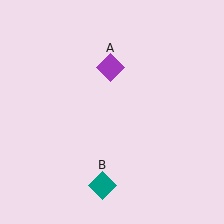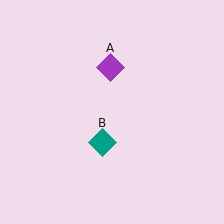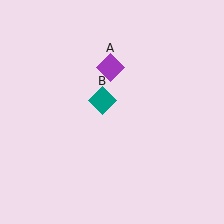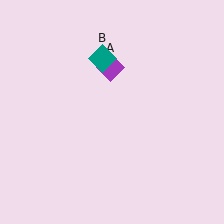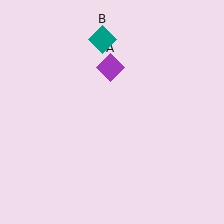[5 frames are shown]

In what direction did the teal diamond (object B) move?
The teal diamond (object B) moved up.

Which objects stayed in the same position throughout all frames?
Purple diamond (object A) remained stationary.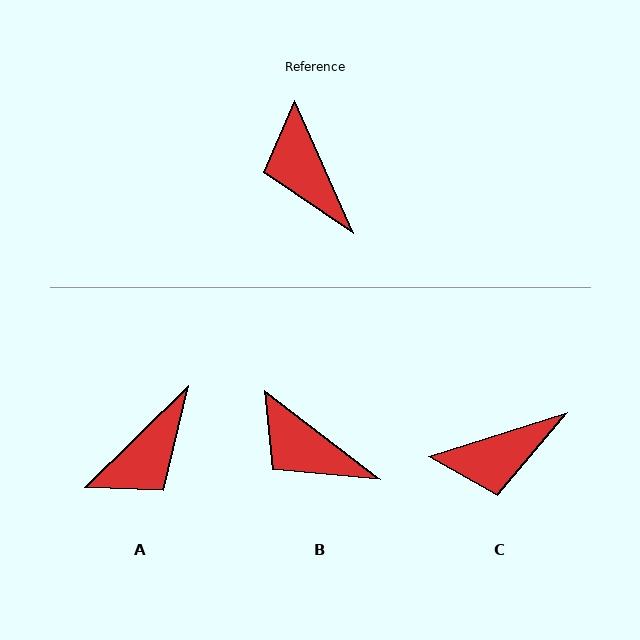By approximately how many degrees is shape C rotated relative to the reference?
Approximately 84 degrees counter-clockwise.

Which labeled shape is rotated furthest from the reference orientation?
A, about 111 degrees away.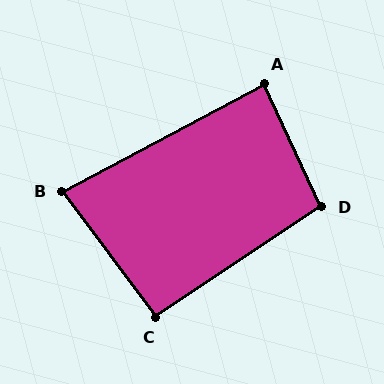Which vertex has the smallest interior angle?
B, at approximately 81 degrees.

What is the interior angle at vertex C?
Approximately 93 degrees (approximately right).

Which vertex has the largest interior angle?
D, at approximately 99 degrees.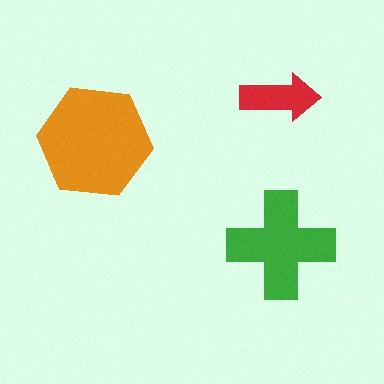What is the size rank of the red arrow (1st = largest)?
3rd.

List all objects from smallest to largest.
The red arrow, the green cross, the orange hexagon.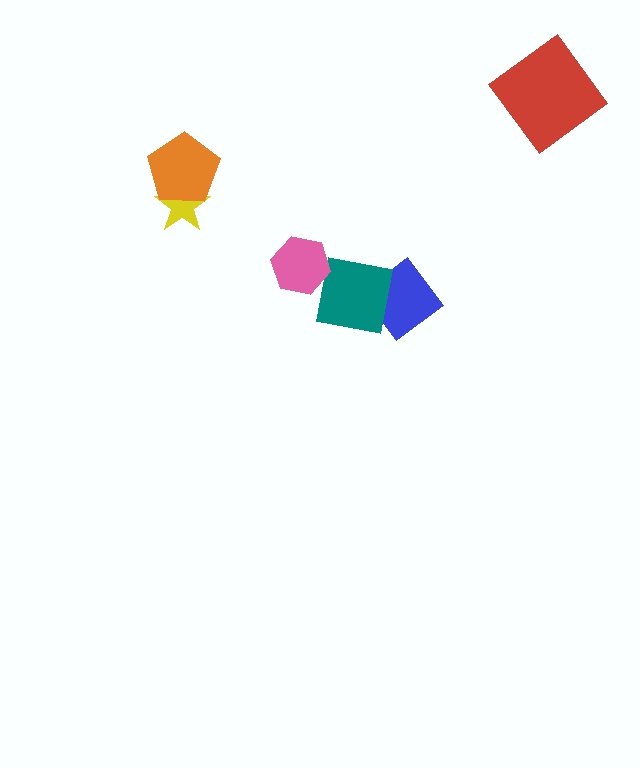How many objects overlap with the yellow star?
1 object overlaps with the yellow star.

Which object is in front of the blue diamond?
The teal square is in front of the blue diamond.